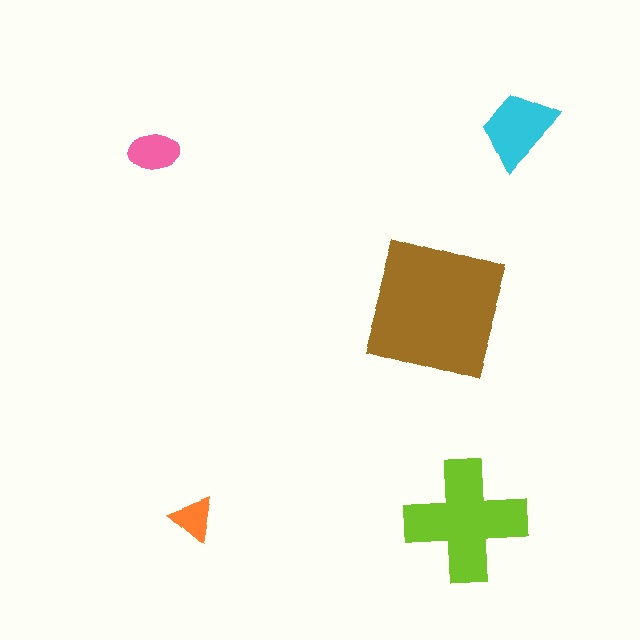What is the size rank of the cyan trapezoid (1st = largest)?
3rd.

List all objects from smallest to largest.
The orange triangle, the pink ellipse, the cyan trapezoid, the lime cross, the brown square.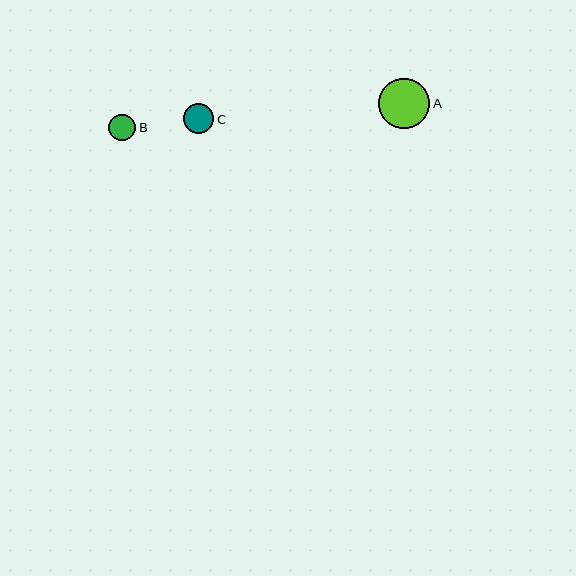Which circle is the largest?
Circle A is the largest with a size of approximately 51 pixels.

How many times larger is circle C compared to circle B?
Circle C is approximately 1.1 times the size of circle B.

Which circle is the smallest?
Circle B is the smallest with a size of approximately 27 pixels.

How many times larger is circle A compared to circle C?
Circle A is approximately 1.7 times the size of circle C.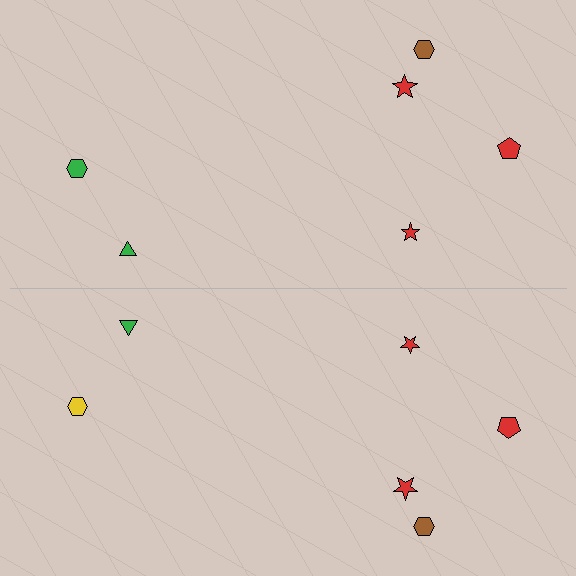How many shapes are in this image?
There are 12 shapes in this image.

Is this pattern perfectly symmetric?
No, the pattern is not perfectly symmetric. The yellow hexagon on the bottom side breaks the symmetry — its mirror counterpart is green.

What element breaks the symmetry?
The yellow hexagon on the bottom side breaks the symmetry — its mirror counterpart is green.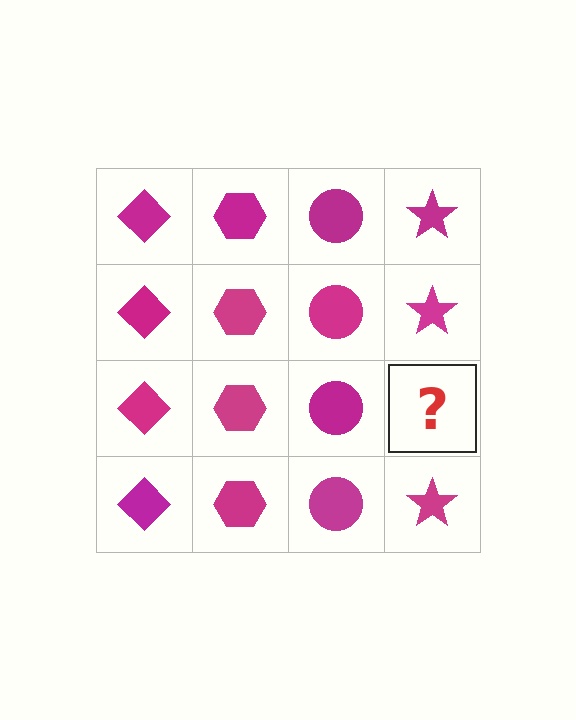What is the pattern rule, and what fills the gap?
The rule is that each column has a consistent shape. The gap should be filled with a magenta star.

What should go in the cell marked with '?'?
The missing cell should contain a magenta star.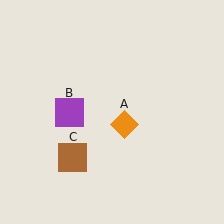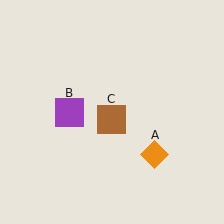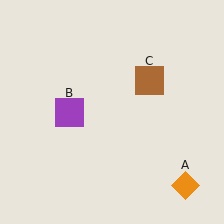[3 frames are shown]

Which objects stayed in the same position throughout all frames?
Purple square (object B) remained stationary.